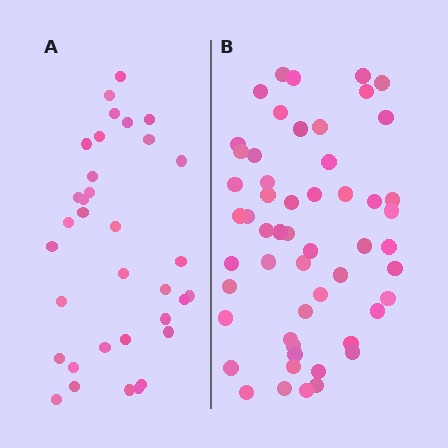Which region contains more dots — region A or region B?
Region B (the right region) has more dots.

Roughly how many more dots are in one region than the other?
Region B has approximately 20 more dots than region A.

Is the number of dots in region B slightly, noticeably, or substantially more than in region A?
Region B has substantially more. The ratio is roughly 1.6 to 1.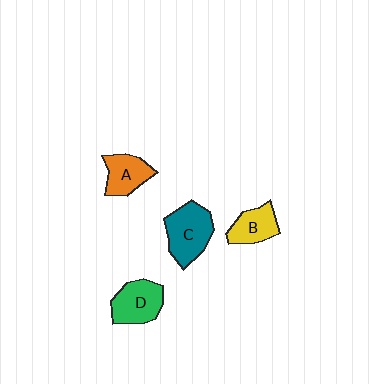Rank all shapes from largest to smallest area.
From largest to smallest: C (teal), D (green), A (orange), B (yellow).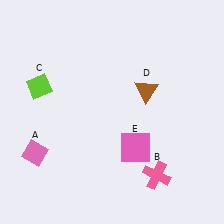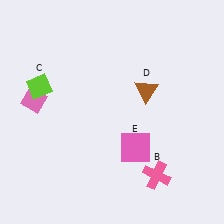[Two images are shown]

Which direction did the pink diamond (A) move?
The pink diamond (A) moved up.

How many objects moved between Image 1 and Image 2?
1 object moved between the two images.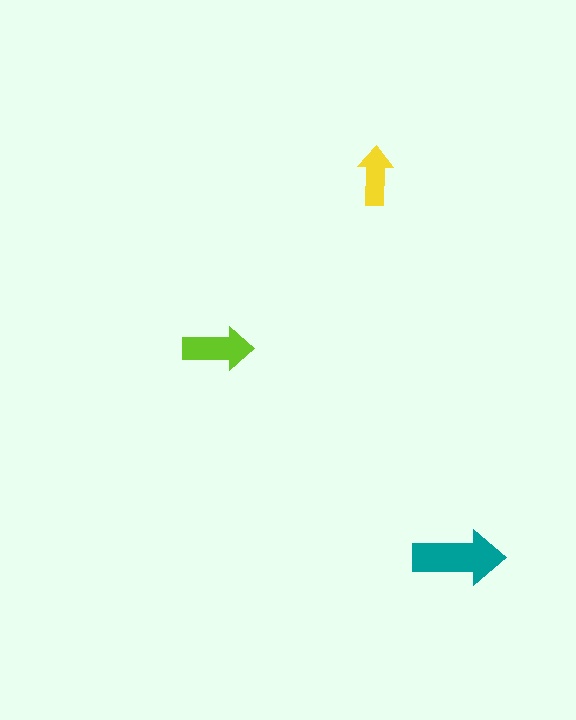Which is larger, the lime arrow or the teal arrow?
The teal one.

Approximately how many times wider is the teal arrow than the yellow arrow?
About 1.5 times wider.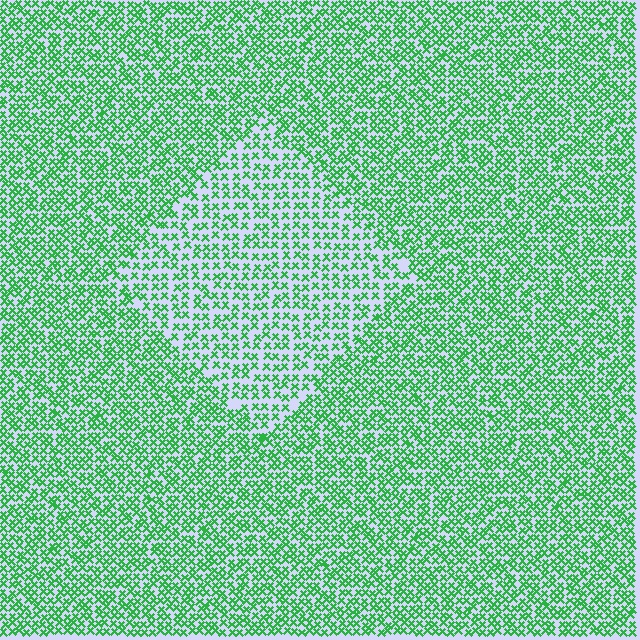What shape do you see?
I see a diamond.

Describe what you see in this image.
The image contains small green elements arranged at two different densities. A diamond-shaped region is visible where the elements are less densely packed than the surrounding area.